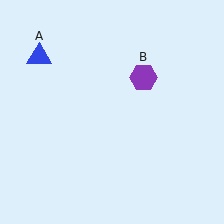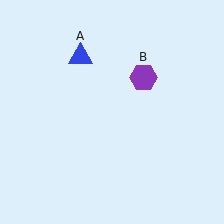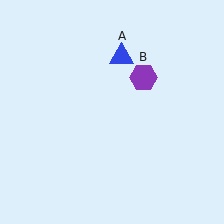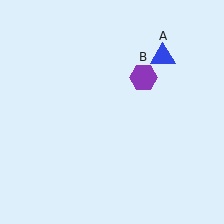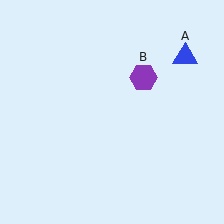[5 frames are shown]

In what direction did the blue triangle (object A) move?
The blue triangle (object A) moved right.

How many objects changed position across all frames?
1 object changed position: blue triangle (object A).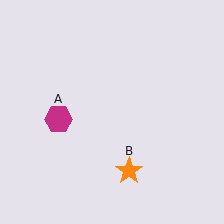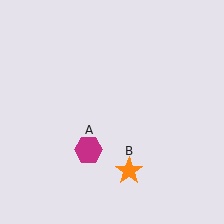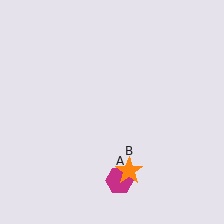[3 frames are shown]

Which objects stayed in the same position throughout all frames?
Orange star (object B) remained stationary.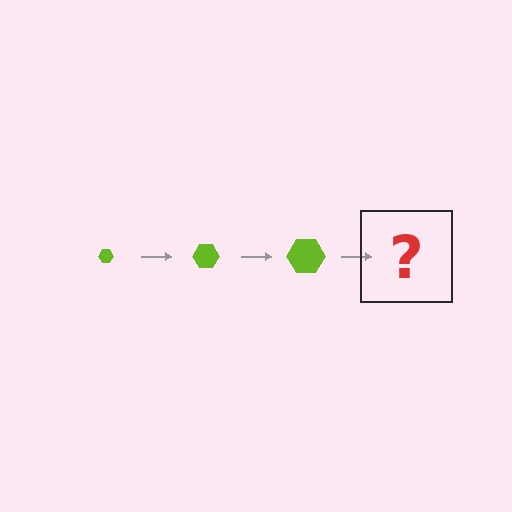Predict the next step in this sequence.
The next step is a lime hexagon, larger than the previous one.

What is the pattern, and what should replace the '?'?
The pattern is that the hexagon gets progressively larger each step. The '?' should be a lime hexagon, larger than the previous one.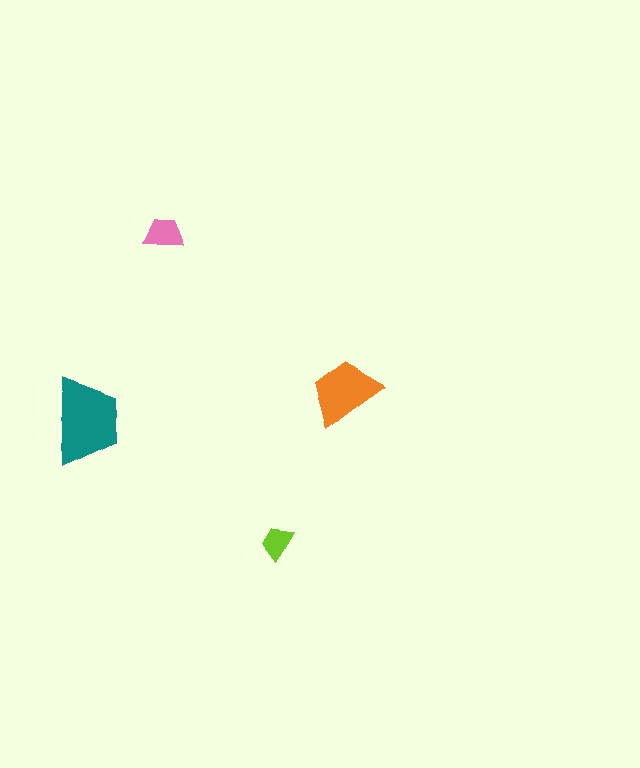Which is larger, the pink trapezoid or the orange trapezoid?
The orange one.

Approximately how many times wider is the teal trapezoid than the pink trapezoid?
About 2 times wider.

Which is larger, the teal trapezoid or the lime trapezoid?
The teal one.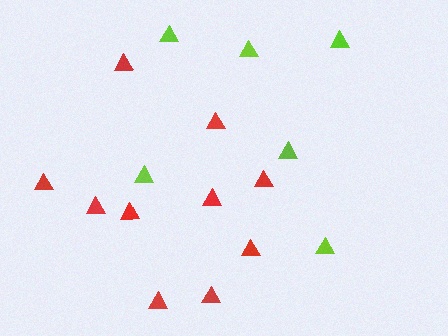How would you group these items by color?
There are 2 groups: one group of red triangles (10) and one group of lime triangles (6).